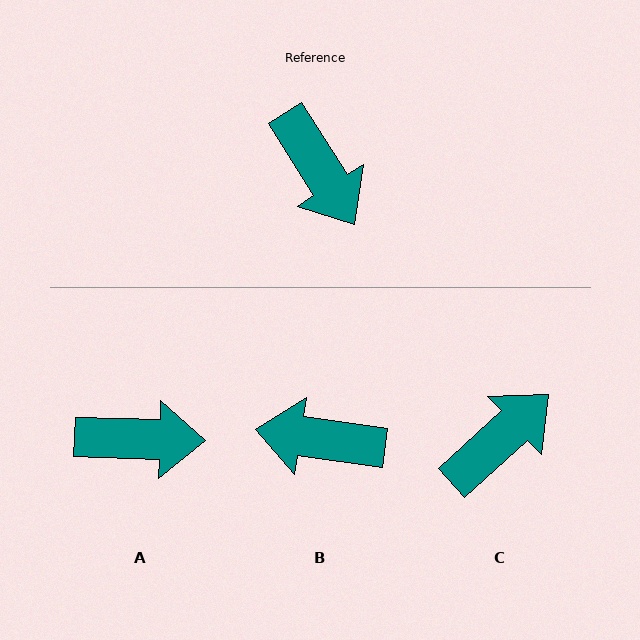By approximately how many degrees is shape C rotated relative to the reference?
Approximately 100 degrees counter-clockwise.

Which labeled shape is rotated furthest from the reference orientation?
B, about 130 degrees away.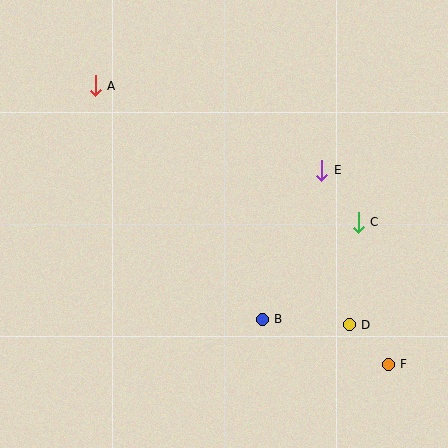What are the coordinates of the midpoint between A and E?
The midpoint between A and E is at (209, 128).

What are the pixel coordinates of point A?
Point A is at (95, 86).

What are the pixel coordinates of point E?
Point E is at (322, 170).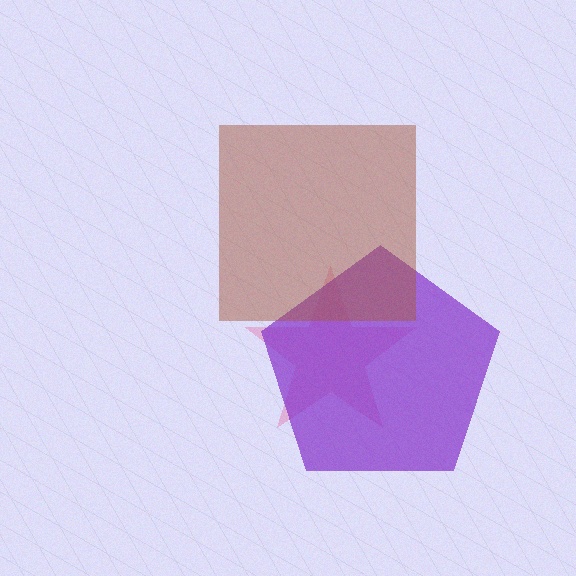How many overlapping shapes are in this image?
There are 3 overlapping shapes in the image.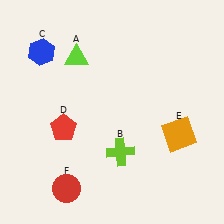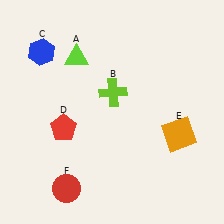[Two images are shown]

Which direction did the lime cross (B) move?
The lime cross (B) moved up.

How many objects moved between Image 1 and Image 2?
1 object moved between the two images.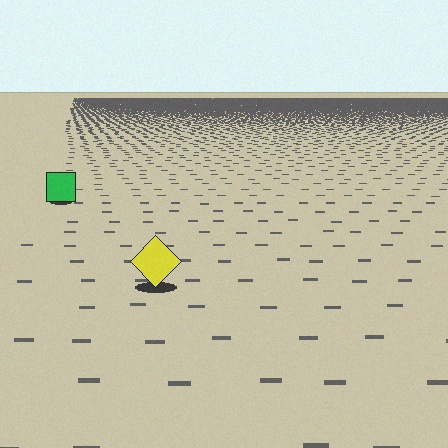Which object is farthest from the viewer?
The green square is farthest from the viewer. It appears smaller and the ground texture around it is denser.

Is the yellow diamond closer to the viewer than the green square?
Yes. The yellow diamond is closer — you can tell from the texture gradient: the ground texture is coarser near it.